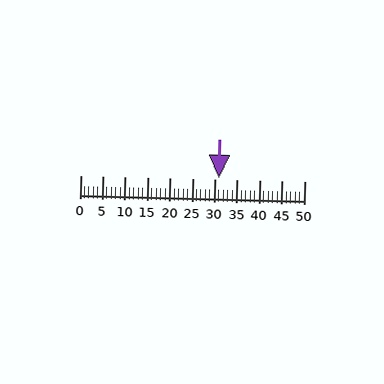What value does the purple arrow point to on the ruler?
The purple arrow points to approximately 31.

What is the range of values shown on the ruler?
The ruler shows values from 0 to 50.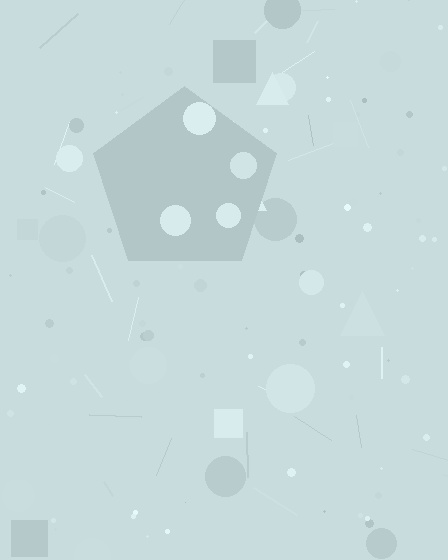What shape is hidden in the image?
A pentagon is hidden in the image.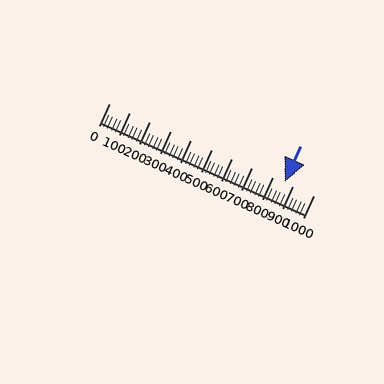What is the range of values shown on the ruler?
The ruler shows values from 0 to 1000.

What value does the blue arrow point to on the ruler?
The blue arrow points to approximately 860.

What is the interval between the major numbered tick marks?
The major tick marks are spaced 100 units apart.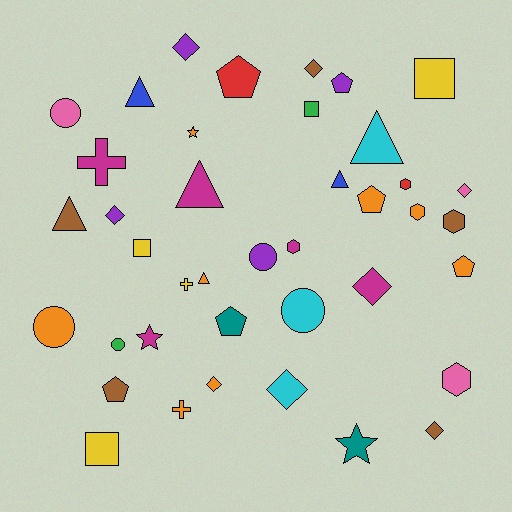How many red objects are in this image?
There are 2 red objects.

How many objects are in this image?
There are 40 objects.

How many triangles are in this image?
There are 6 triangles.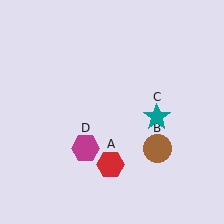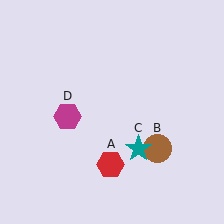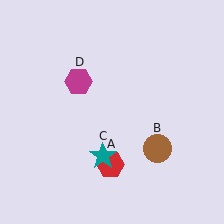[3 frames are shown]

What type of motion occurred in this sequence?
The teal star (object C), magenta hexagon (object D) rotated clockwise around the center of the scene.